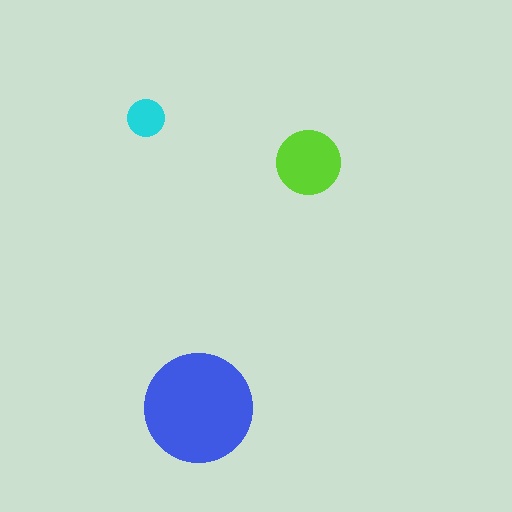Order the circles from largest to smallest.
the blue one, the lime one, the cyan one.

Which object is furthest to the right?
The lime circle is rightmost.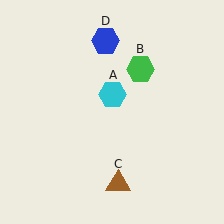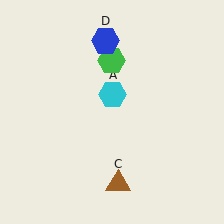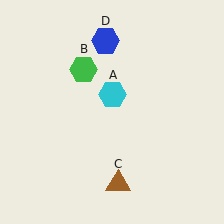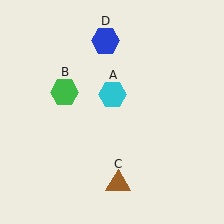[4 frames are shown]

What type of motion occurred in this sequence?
The green hexagon (object B) rotated counterclockwise around the center of the scene.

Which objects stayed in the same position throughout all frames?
Cyan hexagon (object A) and brown triangle (object C) and blue hexagon (object D) remained stationary.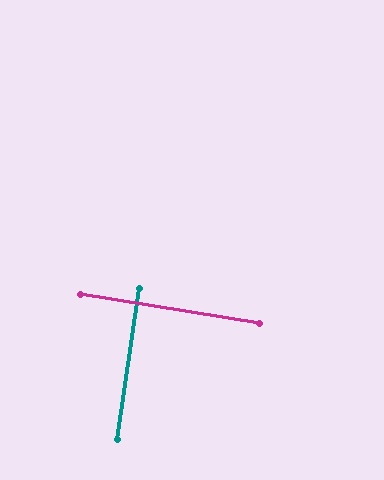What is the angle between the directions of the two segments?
Approximately 89 degrees.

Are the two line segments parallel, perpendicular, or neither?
Perpendicular — they meet at approximately 89°.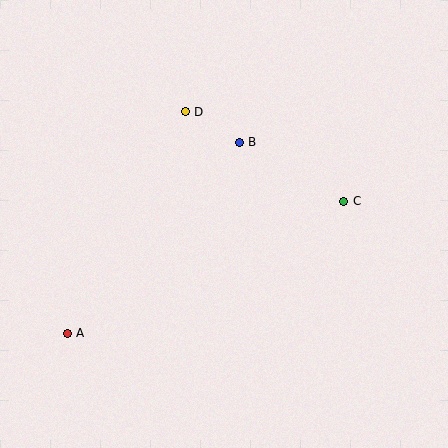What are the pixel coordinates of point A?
Point A is at (67, 333).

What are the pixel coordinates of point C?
Point C is at (344, 201).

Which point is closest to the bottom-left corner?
Point A is closest to the bottom-left corner.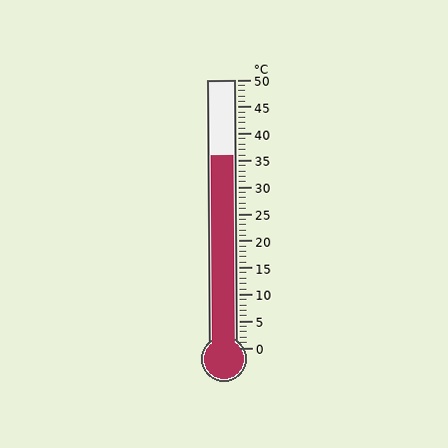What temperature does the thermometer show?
The thermometer shows approximately 36°C.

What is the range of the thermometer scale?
The thermometer scale ranges from 0°C to 50°C.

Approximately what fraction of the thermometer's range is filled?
The thermometer is filled to approximately 70% of its range.